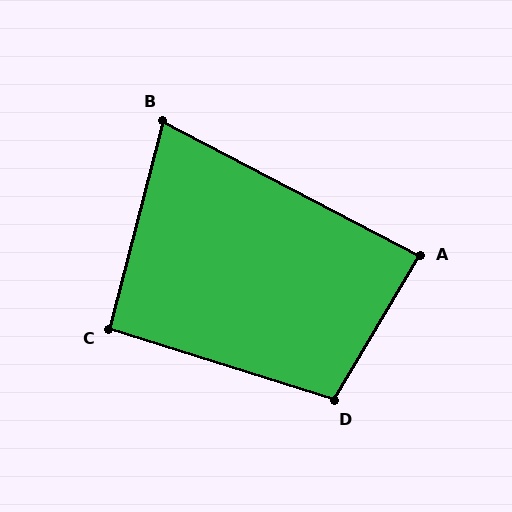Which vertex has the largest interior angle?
D, at approximately 103 degrees.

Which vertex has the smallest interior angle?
B, at approximately 77 degrees.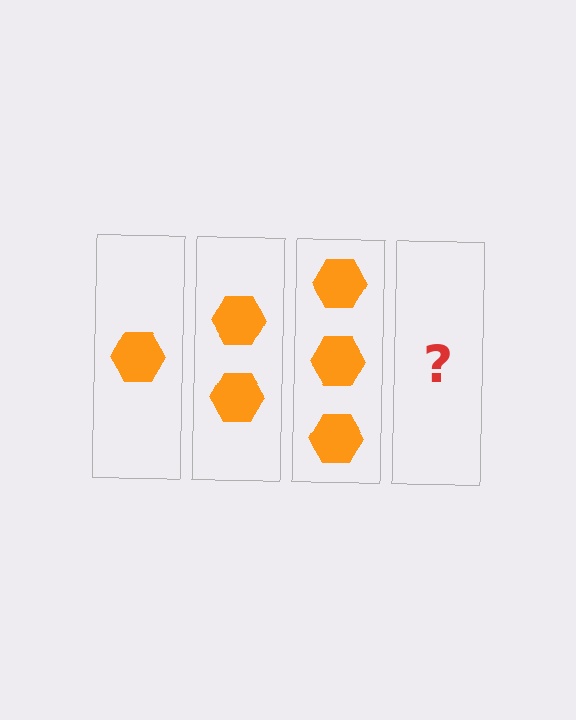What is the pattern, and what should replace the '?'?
The pattern is that each step adds one more hexagon. The '?' should be 4 hexagons.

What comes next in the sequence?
The next element should be 4 hexagons.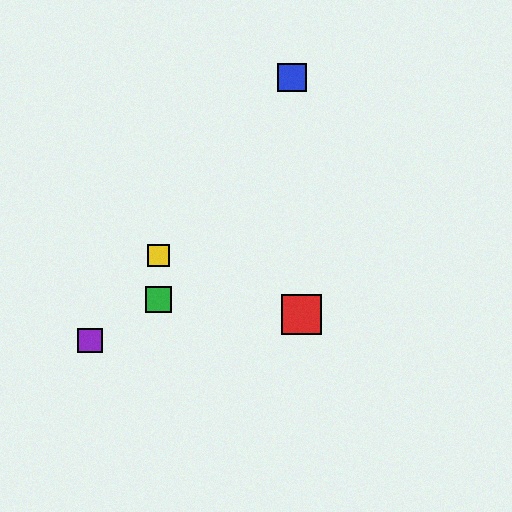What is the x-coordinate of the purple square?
The purple square is at x≈90.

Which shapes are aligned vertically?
The green square, the yellow square are aligned vertically.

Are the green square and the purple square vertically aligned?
No, the green square is at x≈159 and the purple square is at x≈90.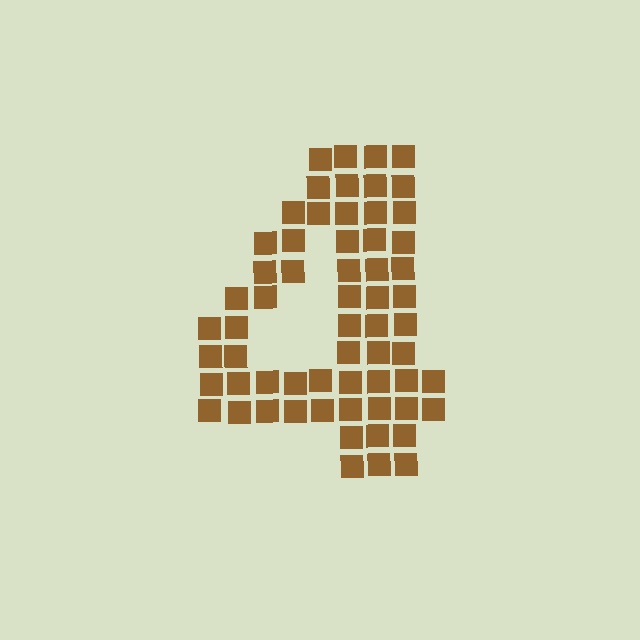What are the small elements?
The small elements are squares.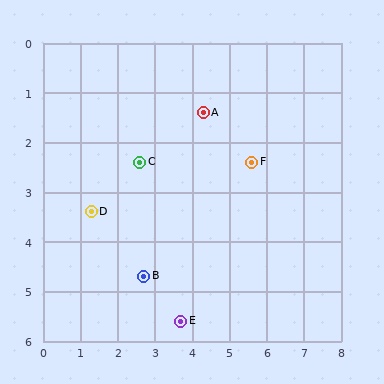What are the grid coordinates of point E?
Point E is at approximately (3.7, 5.6).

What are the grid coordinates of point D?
Point D is at approximately (1.3, 3.4).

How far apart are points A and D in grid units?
Points A and D are about 3.6 grid units apart.